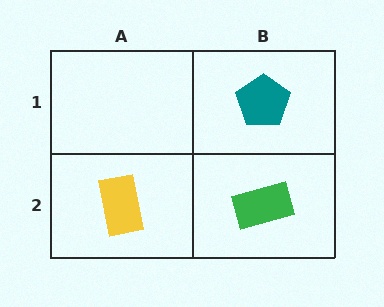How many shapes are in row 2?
2 shapes.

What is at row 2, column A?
A yellow rectangle.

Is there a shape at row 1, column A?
No, that cell is empty.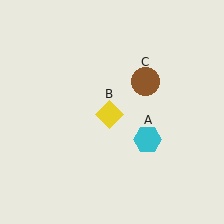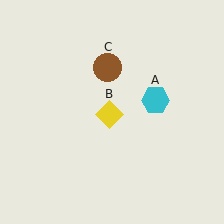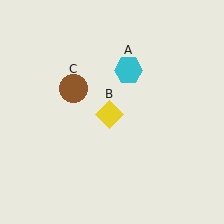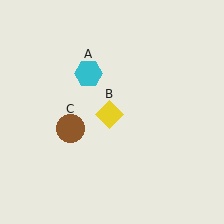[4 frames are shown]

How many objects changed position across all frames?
2 objects changed position: cyan hexagon (object A), brown circle (object C).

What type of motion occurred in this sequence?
The cyan hexagon (object A), brown circle (object C) rotated counterclockwise around the center of the scene.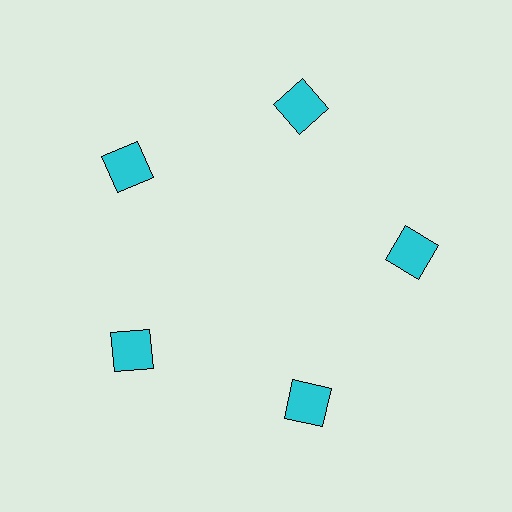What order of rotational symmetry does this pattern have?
This pattern has 5-fold rotational symmetry.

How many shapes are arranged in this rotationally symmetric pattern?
There are 5 shapes, arranged in 5 groups of 1.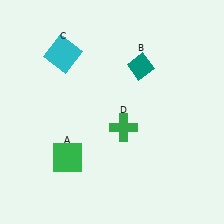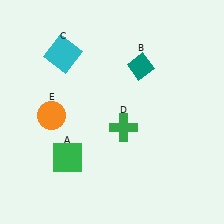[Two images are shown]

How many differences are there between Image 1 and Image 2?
There is 1 difference between the two images.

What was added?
An orange circle (E) was added in Image 2.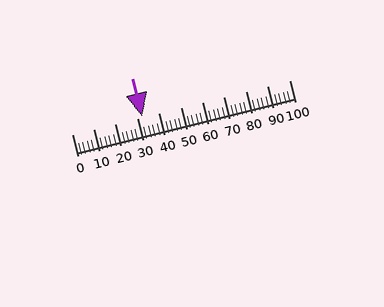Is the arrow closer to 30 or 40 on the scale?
The arrow is closer to 30.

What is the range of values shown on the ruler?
The ruler shows values from 0 to 100.